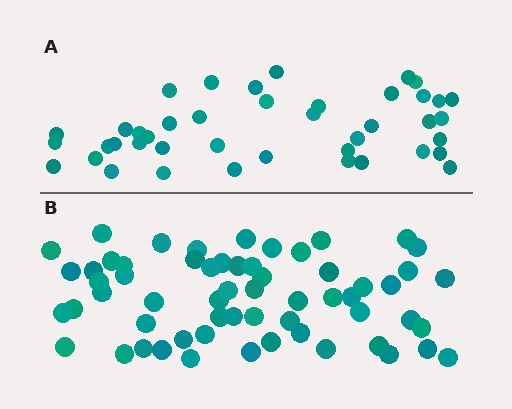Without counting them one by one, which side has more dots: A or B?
Region B (the bottom region) has more dots.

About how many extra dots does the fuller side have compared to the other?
Region B has approximately 20 more dots than region A.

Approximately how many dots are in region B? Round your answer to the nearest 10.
About 60 dots.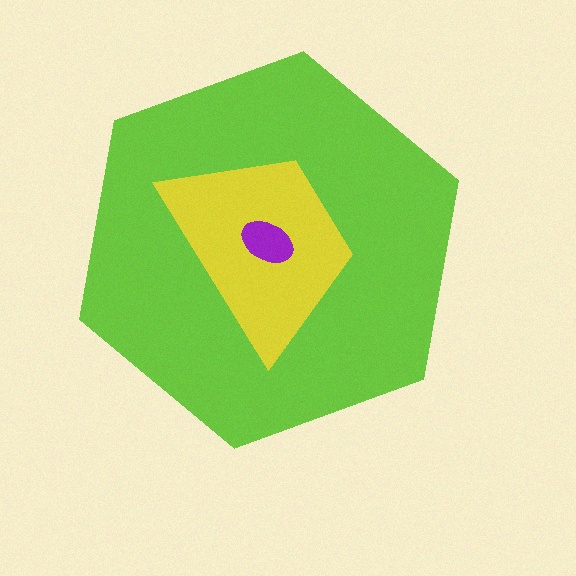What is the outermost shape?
The lime hexagon.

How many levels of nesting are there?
3.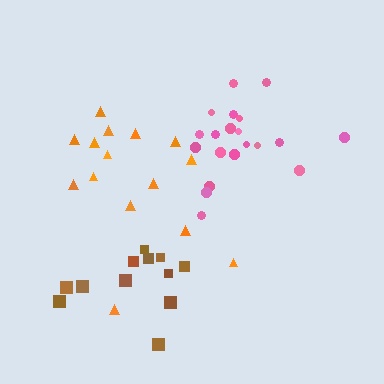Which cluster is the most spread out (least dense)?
Brown.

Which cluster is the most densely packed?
Pink.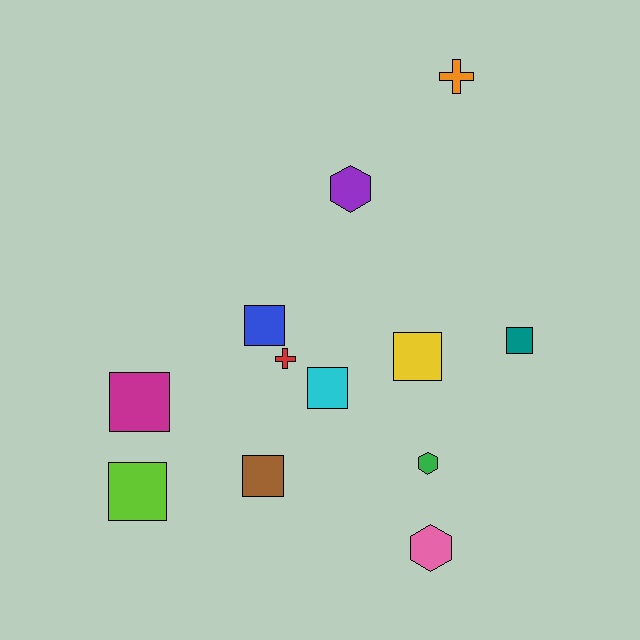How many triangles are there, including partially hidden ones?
There are no triangles.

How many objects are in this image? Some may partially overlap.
There are 12 objects.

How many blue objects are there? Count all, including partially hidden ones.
There is 1 blue object.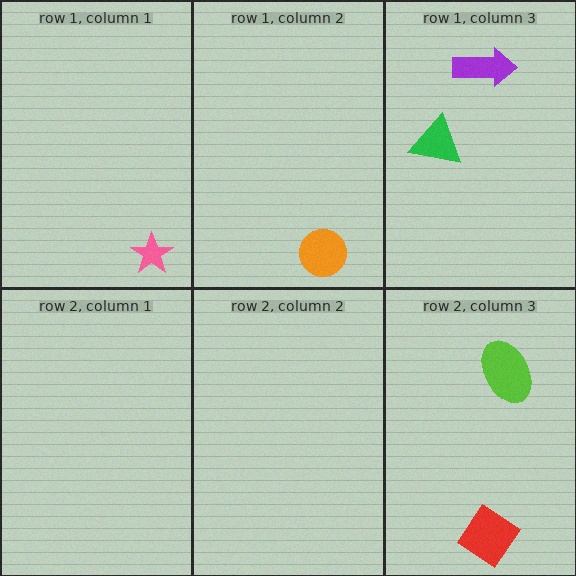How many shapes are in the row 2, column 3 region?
2.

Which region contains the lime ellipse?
The row 2, column 3 region.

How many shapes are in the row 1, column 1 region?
1.